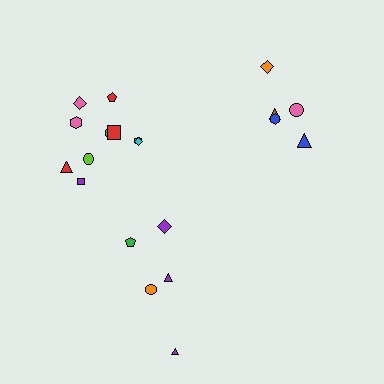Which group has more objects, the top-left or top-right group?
The top-left group.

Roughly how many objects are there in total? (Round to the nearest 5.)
Roughly 20 objects in total.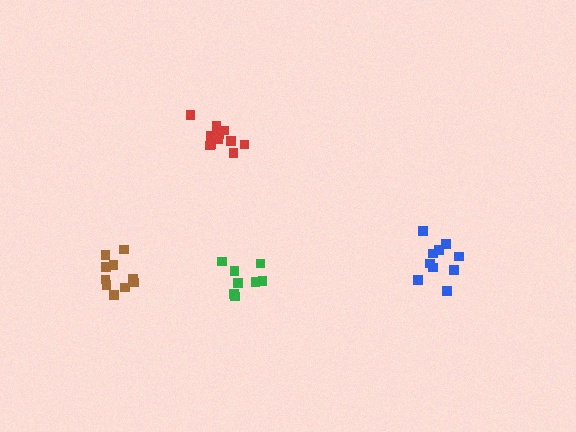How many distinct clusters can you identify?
There are 4 distinct clusters.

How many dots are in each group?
Group 1: 8 dots, Group 2: 11 dots, Group 3: 10 dots, Group 4: 10 dots (39 total).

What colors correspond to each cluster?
The clusters are colored: green, red, blue, brown.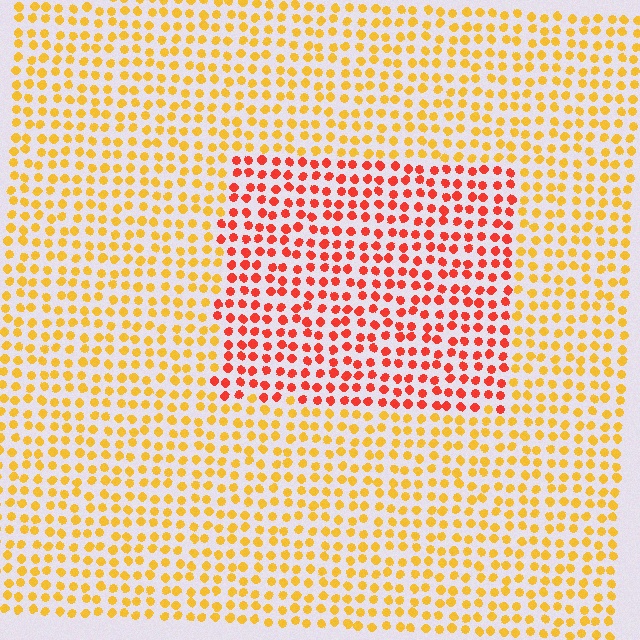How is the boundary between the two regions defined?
The boundary is defined purely by a slight shift in hue (about 41 degrees). Spacing, size, and orientation are identical on both sides.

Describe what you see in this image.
The image is filled with small yellow elements in a uniform arrangement. A rectangle-shaped region is visible where the elements are tinted to a slightly different hue, forming a subtle color boundary.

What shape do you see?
I see a rectangle.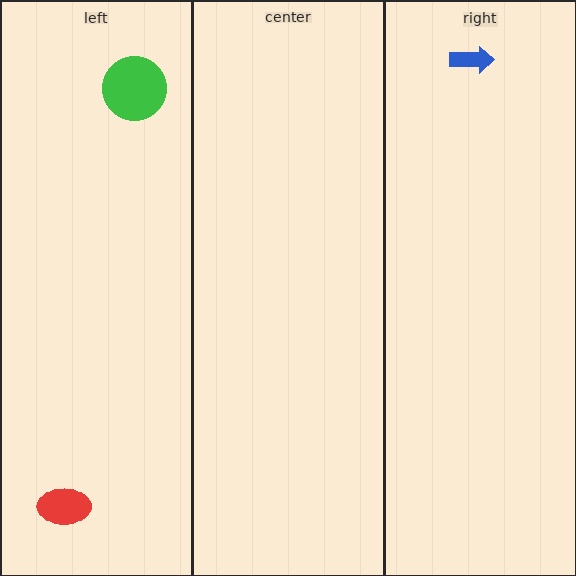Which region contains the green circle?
The left region.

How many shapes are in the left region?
2.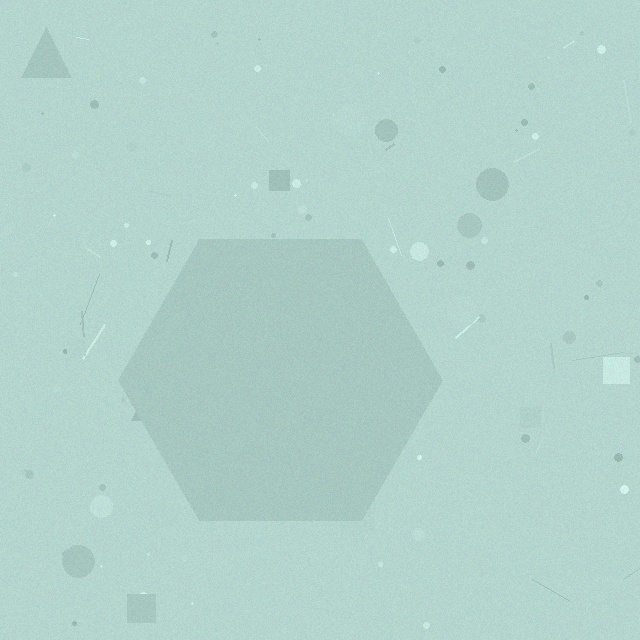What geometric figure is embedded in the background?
A hexagon is embedded in the background.